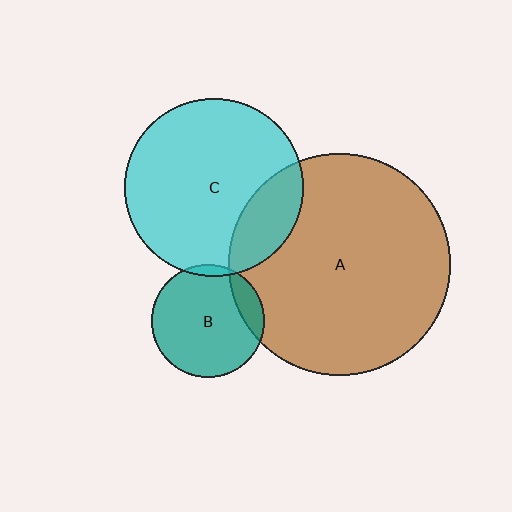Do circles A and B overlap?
Yes.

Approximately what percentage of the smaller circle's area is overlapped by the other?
Approximately 15%.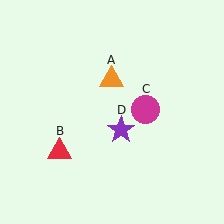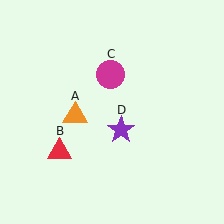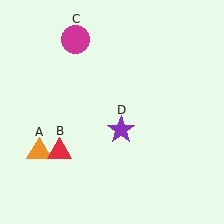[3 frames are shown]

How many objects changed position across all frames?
2 objects changed position: orange triangle (object A), magenta circle (object C).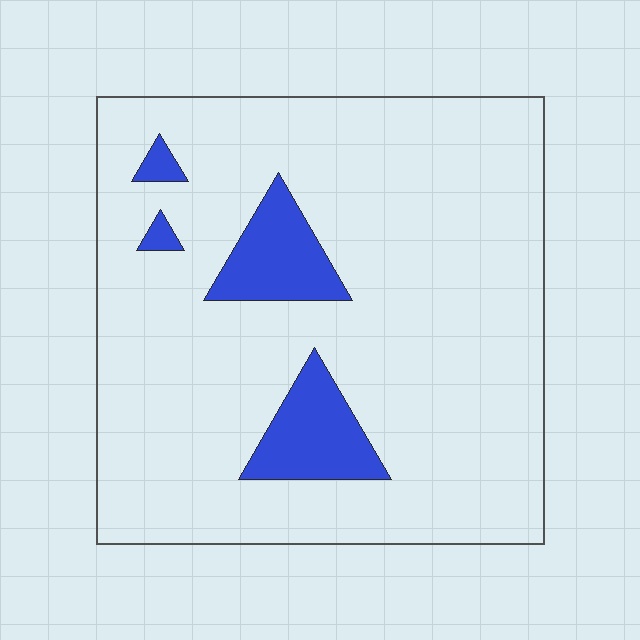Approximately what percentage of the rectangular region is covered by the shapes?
Approximately 10%.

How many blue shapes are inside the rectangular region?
4.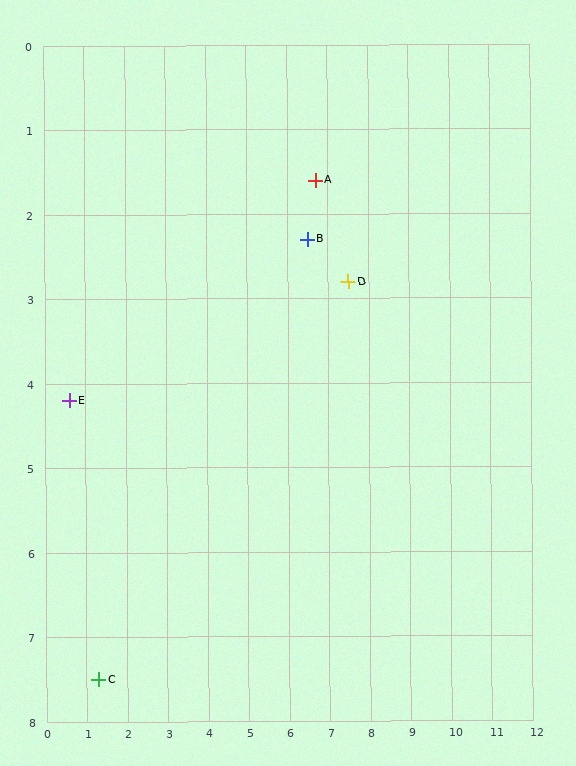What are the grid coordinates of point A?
Point A is at approximately (6.7, 1.6).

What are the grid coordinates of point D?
Point D is at approximately (7.5, 2.8).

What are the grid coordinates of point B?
Point B is at approximately (6.5, 2.3).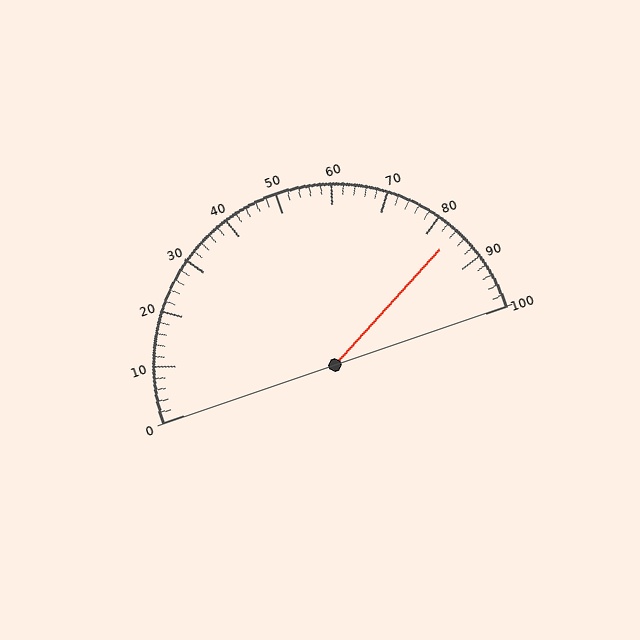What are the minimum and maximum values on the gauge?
The gauge ranges from 0 to 100.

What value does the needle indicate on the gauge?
The needle indicates approximately 84.